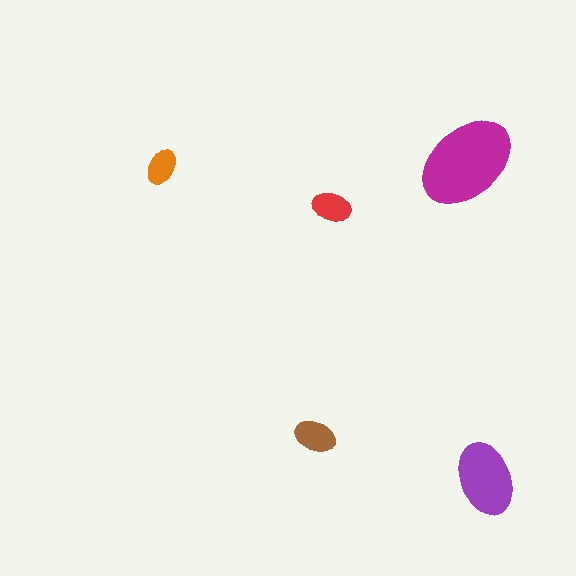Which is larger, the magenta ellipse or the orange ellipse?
The magenta one.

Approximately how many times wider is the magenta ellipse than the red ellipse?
About 2.5 times wider.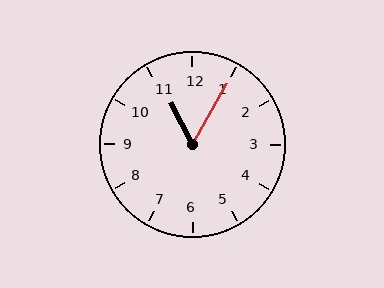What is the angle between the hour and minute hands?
Approximately 58 degrees.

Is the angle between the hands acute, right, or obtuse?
It is acute.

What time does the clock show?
11:05.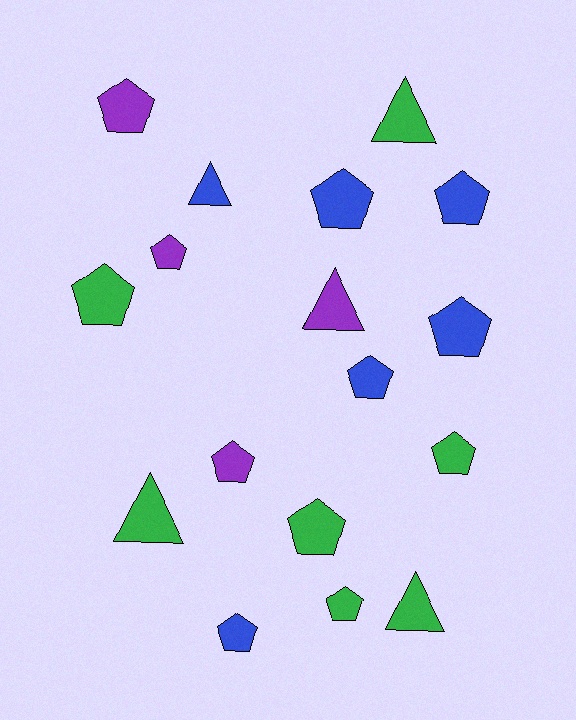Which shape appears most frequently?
Pentagon, with 12 objects.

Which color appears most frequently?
Green, with 7 objects.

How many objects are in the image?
There are 17 objects.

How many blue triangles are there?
There is 1 blue triangle.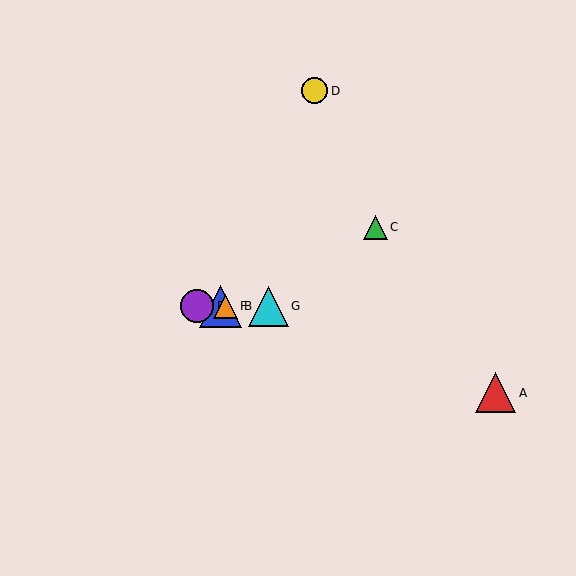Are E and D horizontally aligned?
No, E is at y≈306 and D is at y≈91.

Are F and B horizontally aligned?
Yes, both are at y≈306.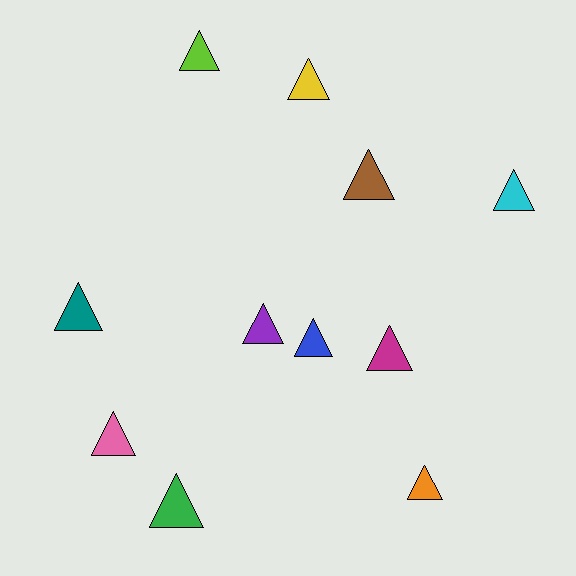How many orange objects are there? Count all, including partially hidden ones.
There is 1 orange object.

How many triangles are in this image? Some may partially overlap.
There are 11 triangles.